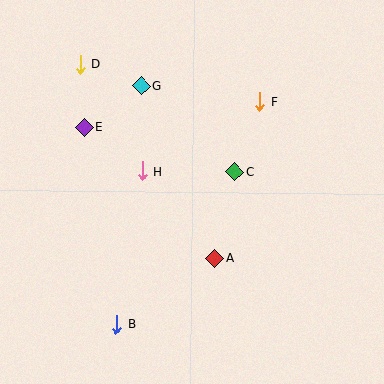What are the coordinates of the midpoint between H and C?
The midpoint between H and C is at (189, 171).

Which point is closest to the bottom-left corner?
Point B is closest to the bottom-left corner.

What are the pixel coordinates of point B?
Point B is at (116, 324).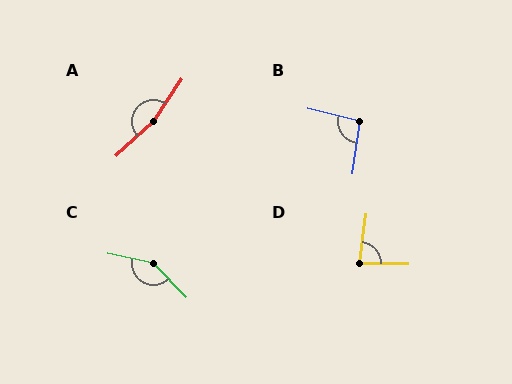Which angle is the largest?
A, at approximately 167 degrees.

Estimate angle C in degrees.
Approximately 145 degrees.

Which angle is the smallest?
D, at approximately 82 degrees.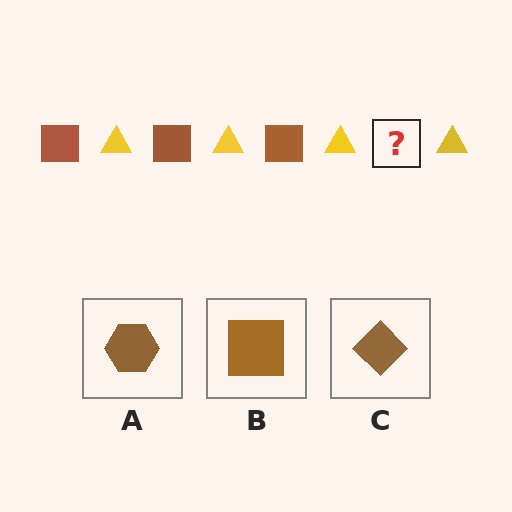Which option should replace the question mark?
Option B.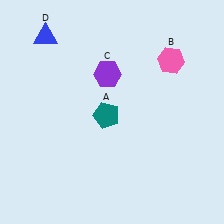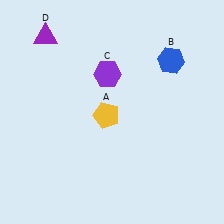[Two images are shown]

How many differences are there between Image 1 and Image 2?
There are 3 differences between the two images.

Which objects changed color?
A changed from teal to yellow. B changed from pink to blue. D changed from blue to purple.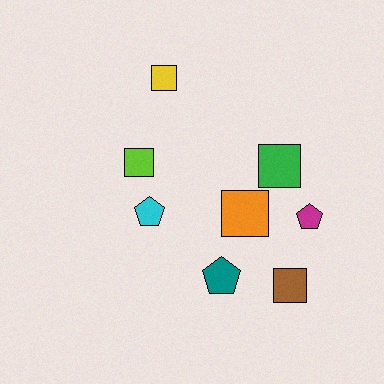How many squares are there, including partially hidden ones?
There are 5 squares.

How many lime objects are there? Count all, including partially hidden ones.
There is 1 lime object.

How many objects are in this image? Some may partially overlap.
There are 8 objects.